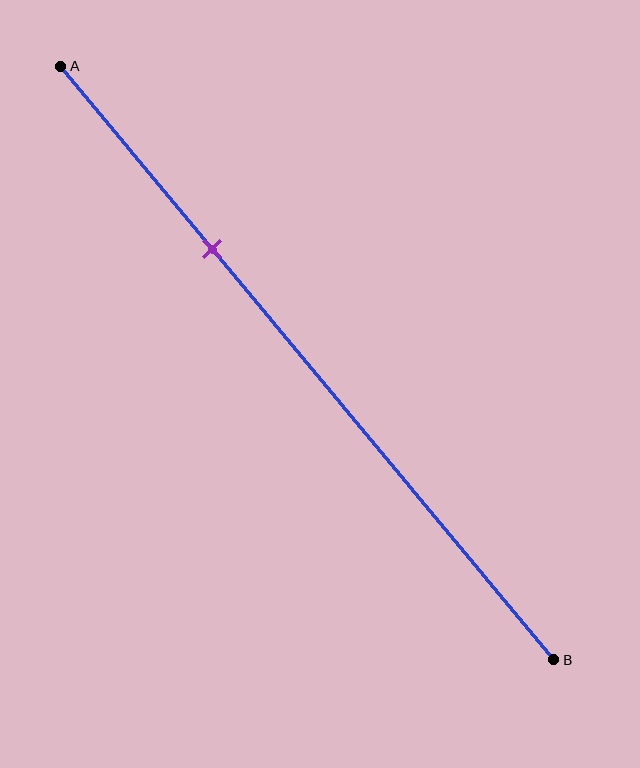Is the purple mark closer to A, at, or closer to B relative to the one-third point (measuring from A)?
The purple mark is approximately at the one-third point of segment AB.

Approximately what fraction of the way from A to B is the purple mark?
The purple mark is approximately 30% of the way from A to B.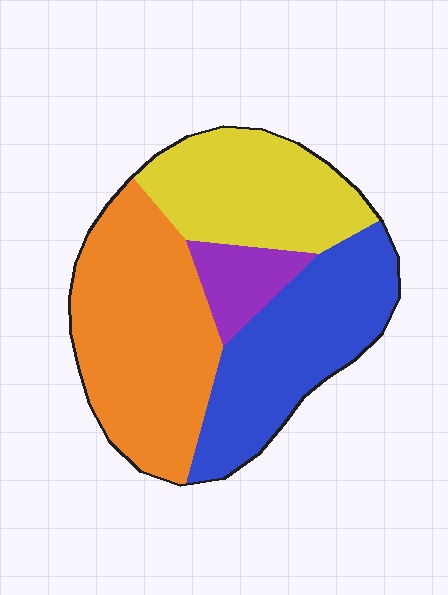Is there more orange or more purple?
Orange.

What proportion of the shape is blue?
Blue takes up about one third (1/3) of the shape.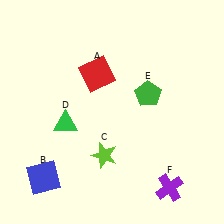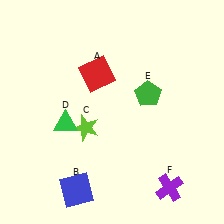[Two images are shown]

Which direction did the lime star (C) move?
The lime star (C) moved up.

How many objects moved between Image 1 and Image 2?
2 objects moved between the two images.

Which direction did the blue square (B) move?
The blue square (B) moved right.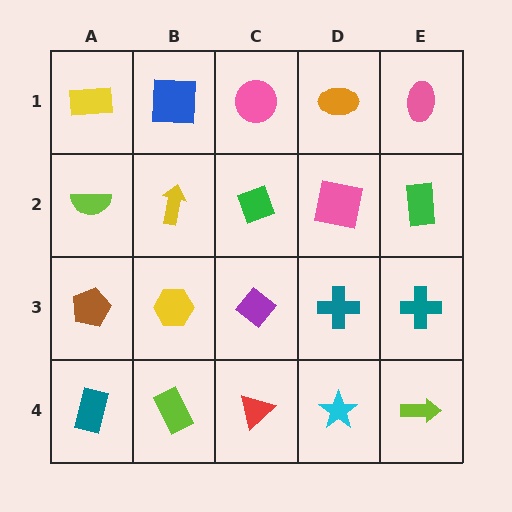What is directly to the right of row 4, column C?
A cyan star.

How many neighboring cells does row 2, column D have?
4.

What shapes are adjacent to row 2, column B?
A blue square (row 1, column B), a yellow hexagon (row 3, column B), a lime semicircle (row 2, column A), a green diamond (row 2, column C).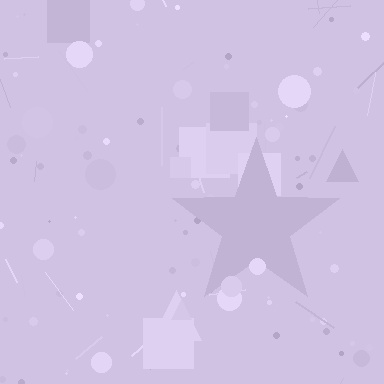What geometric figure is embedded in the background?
A star is embedded in the background.